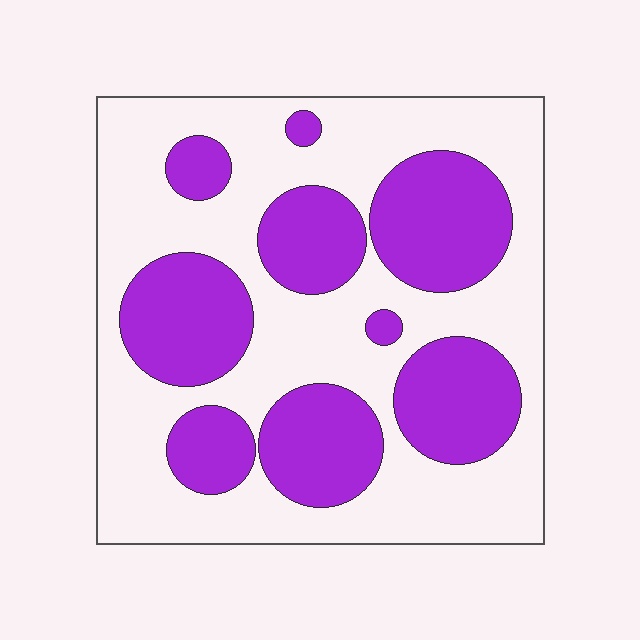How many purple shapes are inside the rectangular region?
9.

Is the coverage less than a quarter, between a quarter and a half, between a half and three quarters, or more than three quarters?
Between a quarter and a half.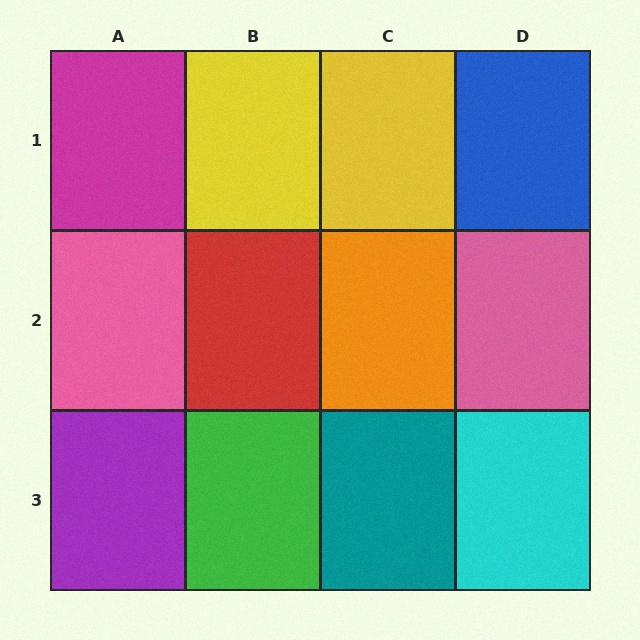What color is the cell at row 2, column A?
Pink.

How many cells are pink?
2 cells are pink.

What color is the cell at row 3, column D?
Cyan.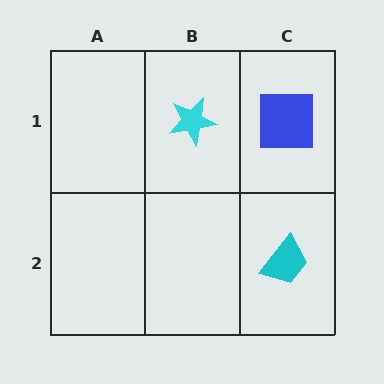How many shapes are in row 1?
2 shapes.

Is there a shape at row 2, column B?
No, that cell is empty.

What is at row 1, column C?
A blue square.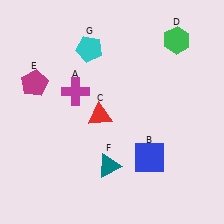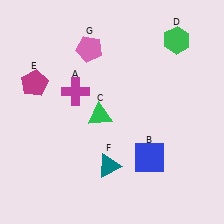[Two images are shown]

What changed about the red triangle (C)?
In Image 1, C is red. In Image 2, it changed to green.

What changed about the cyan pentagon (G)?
In Image 1, G is cyan. In Image 2, it changed to pink.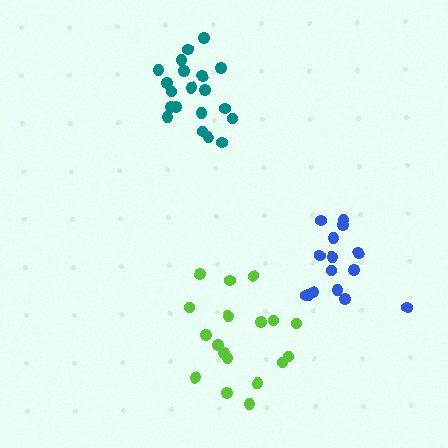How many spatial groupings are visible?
There are 3 spatial groupings.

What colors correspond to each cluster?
The clusters are colored: lime, teal, blue.